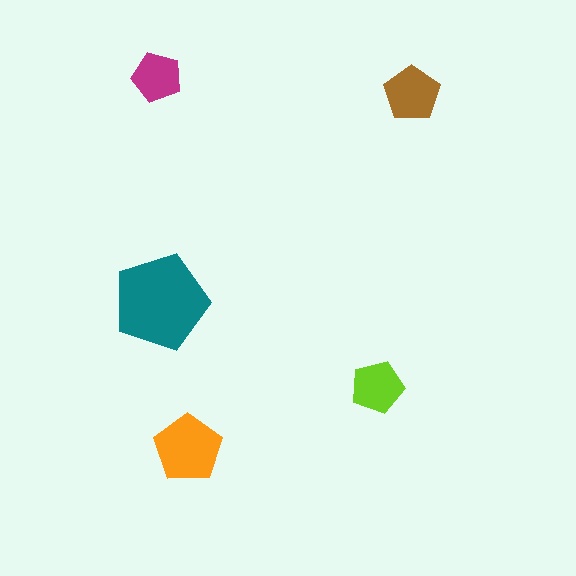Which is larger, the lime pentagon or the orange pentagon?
The orange one.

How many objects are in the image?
There are 5 objects in the image.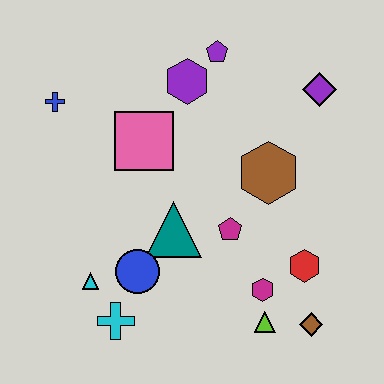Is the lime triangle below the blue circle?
Yes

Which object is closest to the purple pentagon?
The purple hexagon is closest to the purple pentagon.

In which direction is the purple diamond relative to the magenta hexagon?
The purple diamond is above the magenta hexagon.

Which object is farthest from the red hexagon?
The blue cross is farthest from the red hexagon.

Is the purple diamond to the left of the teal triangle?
No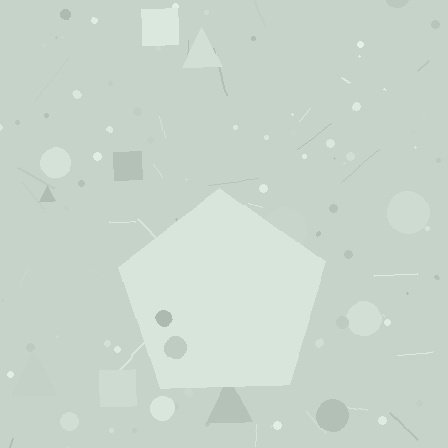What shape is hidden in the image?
A pentagon is hidden in the image.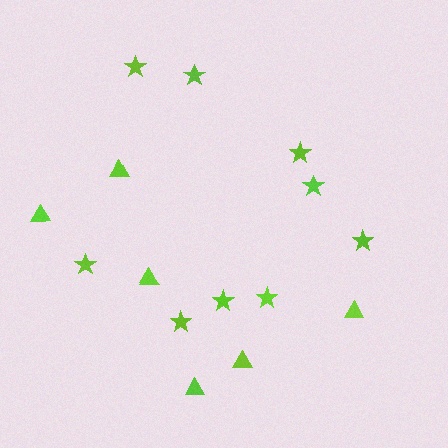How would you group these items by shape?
There are 2 groups: one group of triangles (6) and one group of stars (9).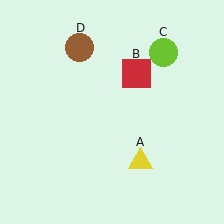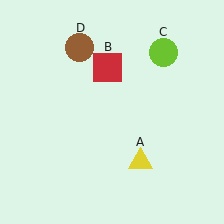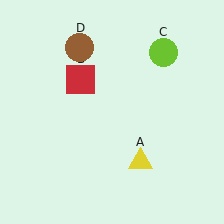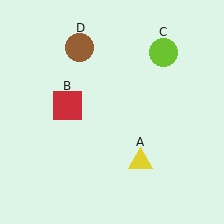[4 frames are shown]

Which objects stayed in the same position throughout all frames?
Yellow triangle (object A) and lime circle (object C) and brown circle (object D) remained stationary.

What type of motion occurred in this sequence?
The red square (object B) rotated counterclockwise around the center of the scene.